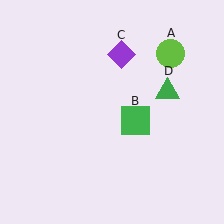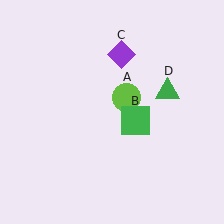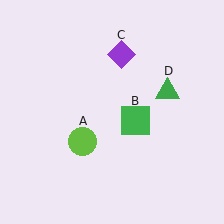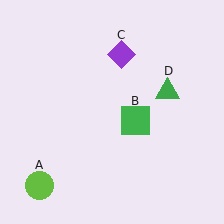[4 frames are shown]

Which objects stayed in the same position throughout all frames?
Green square (object B) and purple diamond (object C) and green triangle (object D) remained stationary.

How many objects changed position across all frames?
1 object changed position: lime circle (object A).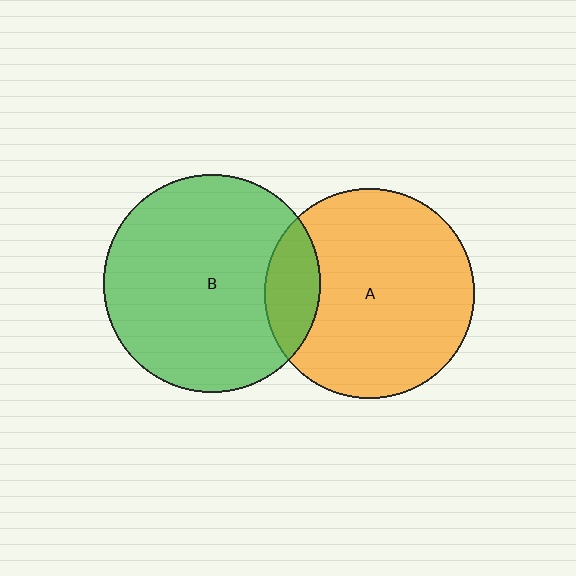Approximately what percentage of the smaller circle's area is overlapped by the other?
Approximately 15%.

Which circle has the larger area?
Circle B (green).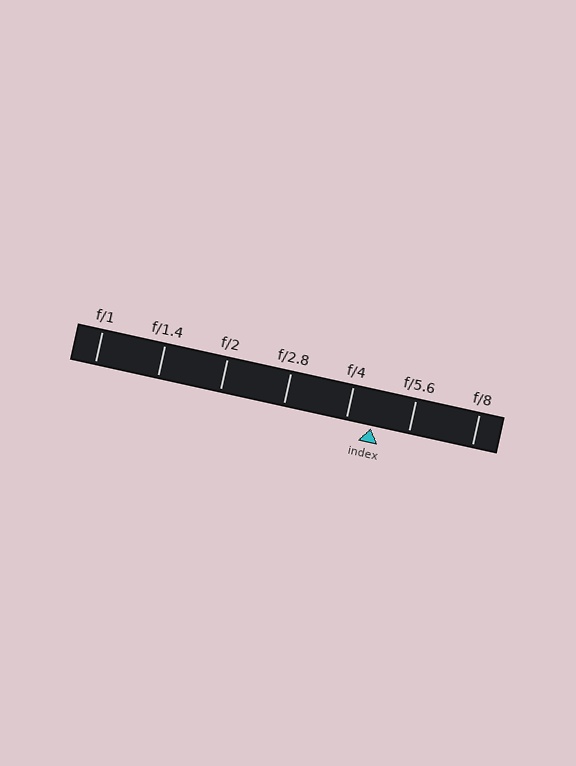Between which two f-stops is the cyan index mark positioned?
The index mark is between f/4 and f/5.6.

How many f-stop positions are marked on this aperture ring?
There are 7 f-stop positions marked.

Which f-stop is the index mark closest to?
The index mark is closest to f/4.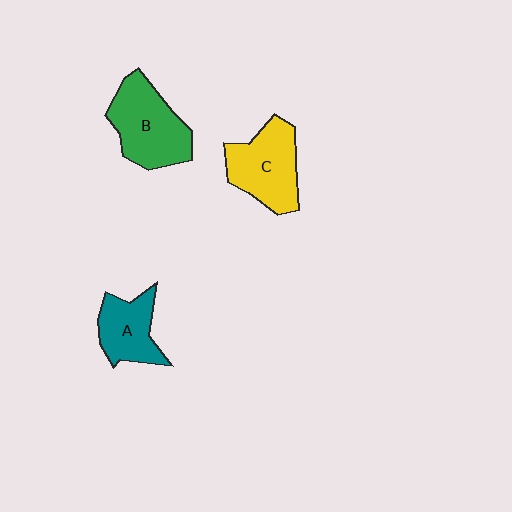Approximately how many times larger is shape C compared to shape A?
Approximately 1.3 times.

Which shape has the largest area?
Shape B (green).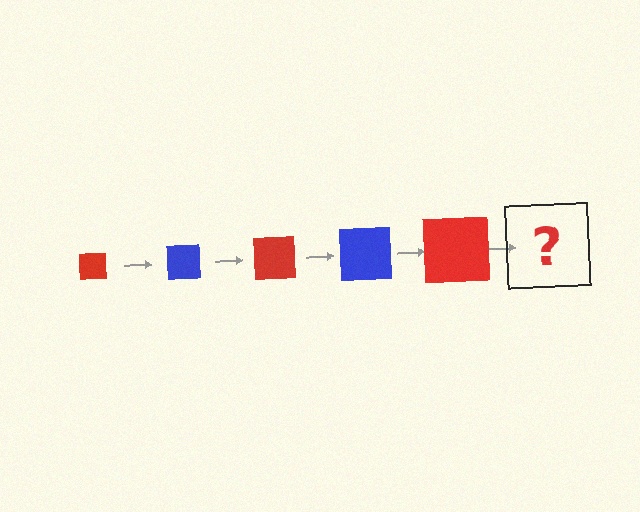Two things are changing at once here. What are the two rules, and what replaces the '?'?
The two rules are that the square grows larger each step and the color cycles through red and blue. The '?' should be a blue square, larger than the previous one.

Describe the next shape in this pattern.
It should be a blue square, larger than the previous one.